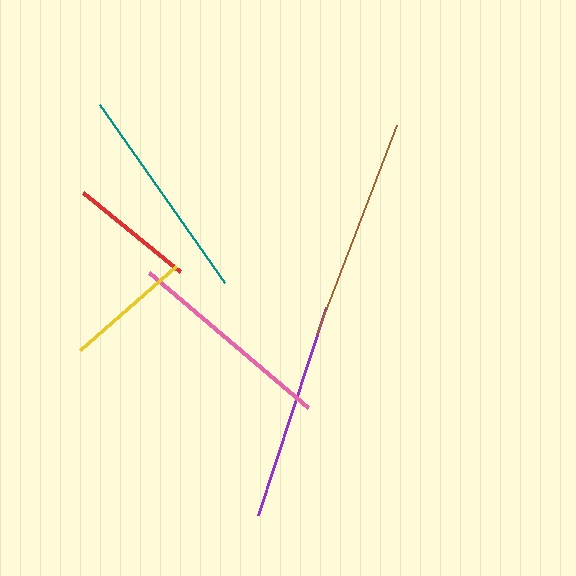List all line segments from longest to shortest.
From longest to shortest: brown, purple, teal, pink, yellow, red.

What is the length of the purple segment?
The purple segment is approximately 219 pixels long.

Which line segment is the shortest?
The red line is the shortest at approximately 125 pixels.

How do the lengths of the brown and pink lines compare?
The brown and pink lines are approximately the same length.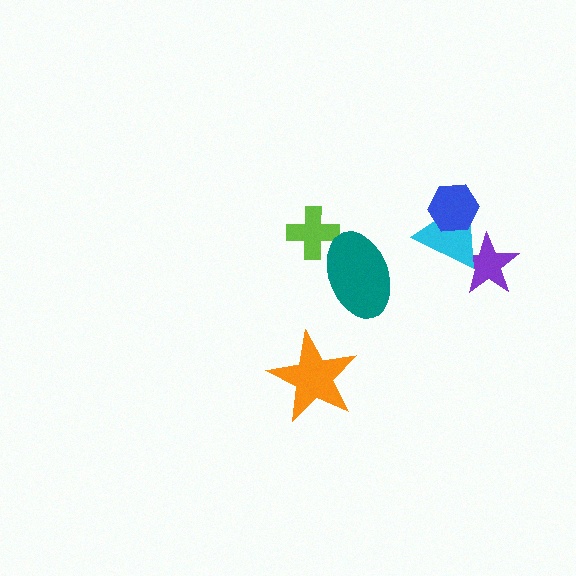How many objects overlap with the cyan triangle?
2 objects overlap with the cyan triangle.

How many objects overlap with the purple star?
1 object overlaps with the purple star.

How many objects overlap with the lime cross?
1 object overlaps with the lime cross.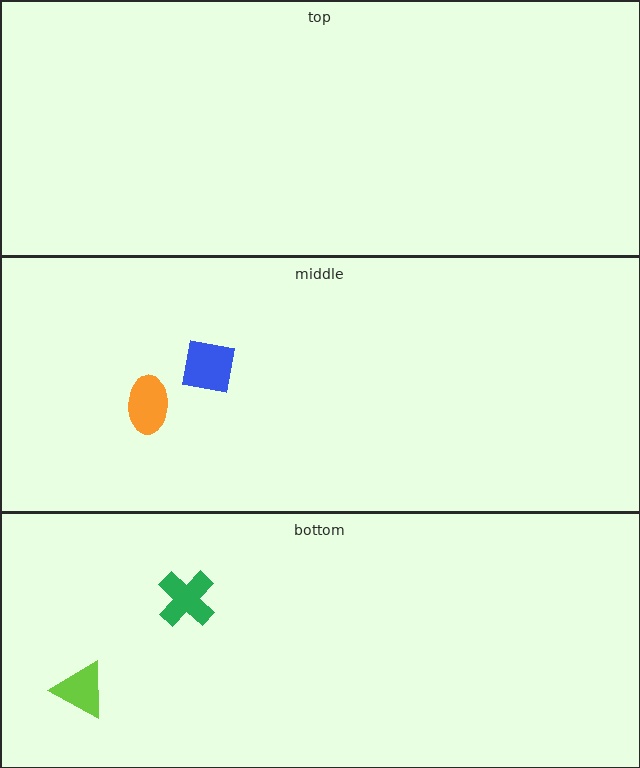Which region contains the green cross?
The bottom region.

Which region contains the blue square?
The middle region.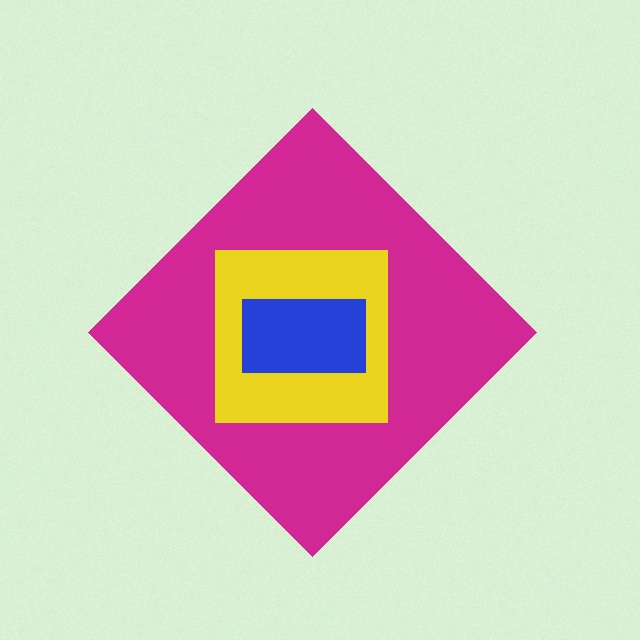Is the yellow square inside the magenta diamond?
Yes.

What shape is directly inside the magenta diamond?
The yellow square.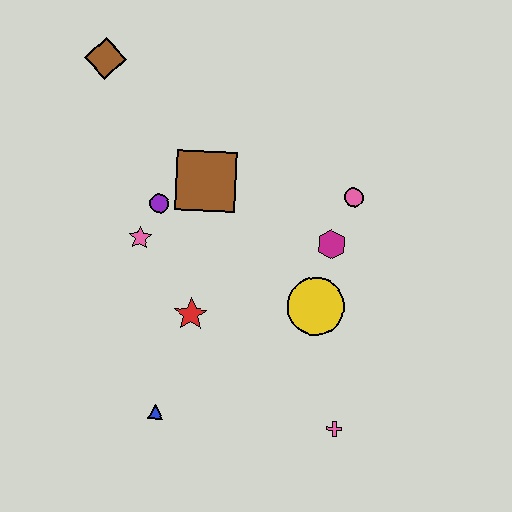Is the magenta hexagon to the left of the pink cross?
Yes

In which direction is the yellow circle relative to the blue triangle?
The yellow circle is to the right of the blue triangle.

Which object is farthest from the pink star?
The pink cross is farthest from the pink star.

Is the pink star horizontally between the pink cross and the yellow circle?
No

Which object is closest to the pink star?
The purple circle is closest to the pink star.